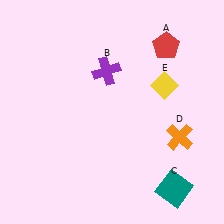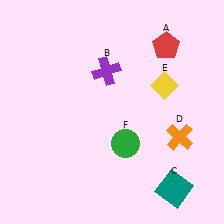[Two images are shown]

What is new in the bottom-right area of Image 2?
A green circle (F) was added in the bottom-right area of Image 2.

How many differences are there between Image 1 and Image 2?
There is 1 difference between the two images.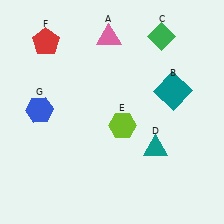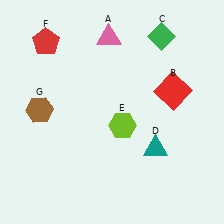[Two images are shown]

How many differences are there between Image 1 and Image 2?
There are 2 differences between the two images.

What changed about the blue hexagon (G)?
In Image 1, G is blue. In Image 2, it changed to brown.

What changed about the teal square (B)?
In Image 1, B is teal. In Image 2, it changed to red.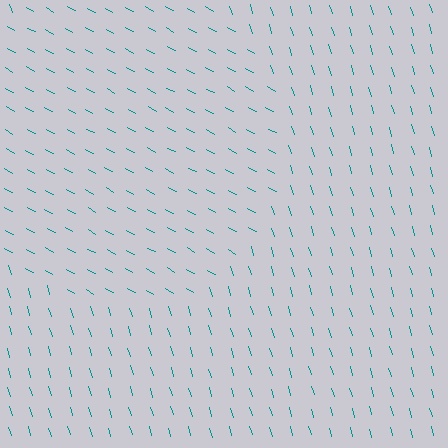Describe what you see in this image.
The image is filled with small teal line segments. A circle region in the image has lines oriented differently from the surrounding lines, creating a visible texture boundary.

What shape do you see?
I see a circle.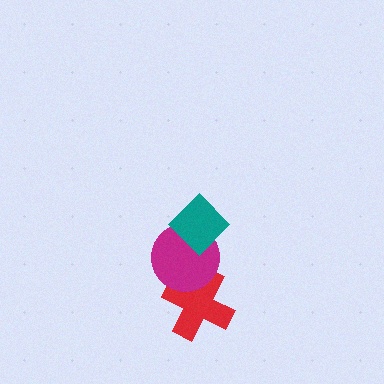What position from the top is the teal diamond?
The teal diamond is 1st from the top.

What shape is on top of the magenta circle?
The teal diamond is on top of the magenta circle.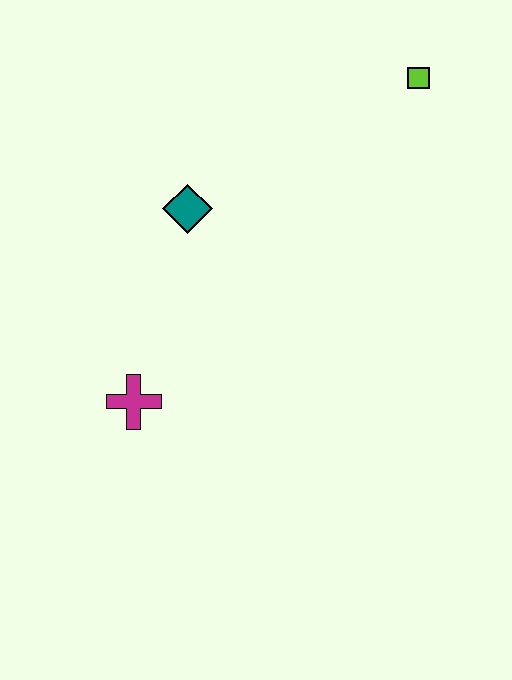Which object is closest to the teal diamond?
The magenta cross is closest to the teal diamond.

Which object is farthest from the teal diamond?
The lime square is farthest from the teal diamond.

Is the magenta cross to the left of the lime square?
Yes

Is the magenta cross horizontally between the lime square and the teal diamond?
No